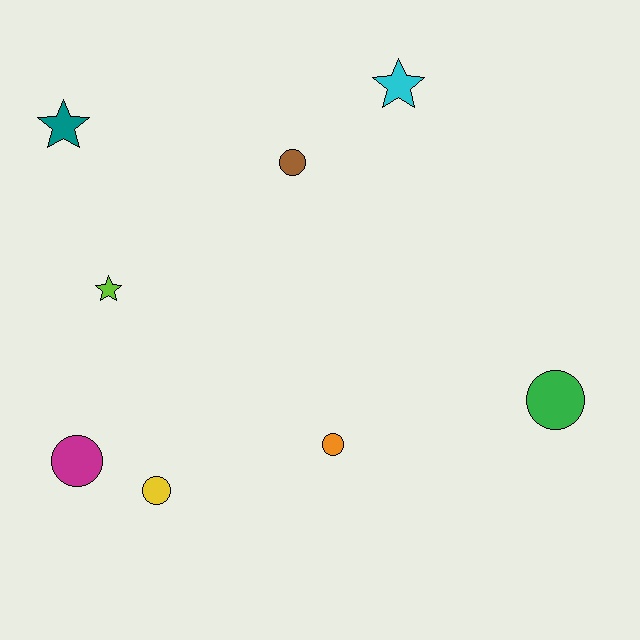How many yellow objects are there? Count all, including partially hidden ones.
There is 1 yellow object.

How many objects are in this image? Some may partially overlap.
There are 8 objects.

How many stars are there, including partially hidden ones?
There are 3 stars.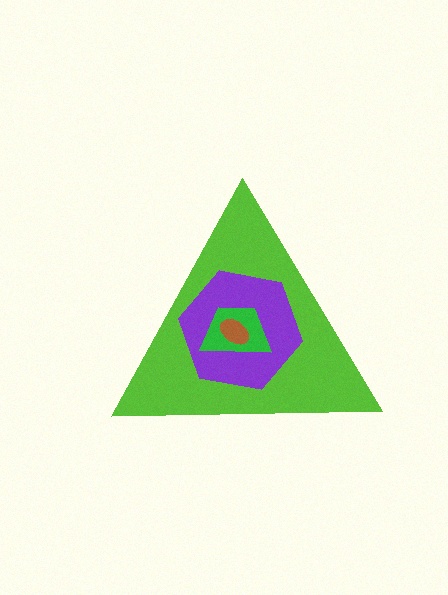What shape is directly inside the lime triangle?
The purple hexagon.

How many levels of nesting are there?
4.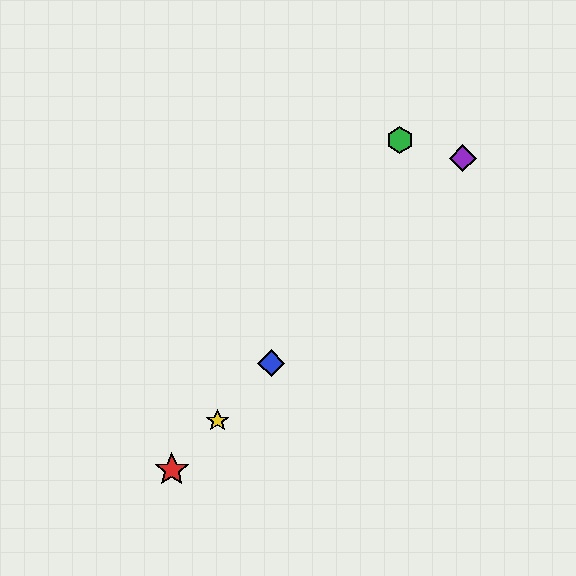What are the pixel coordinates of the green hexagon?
The green hexagon is at (400, 140).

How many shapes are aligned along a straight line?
4 shapes (the red star, the blue diamond, the yellow star, the purple diamond) are aligned along a straight line.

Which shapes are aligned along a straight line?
The red star, the blue diamond, the yellow star, the purple diamond are aligned along a straight line.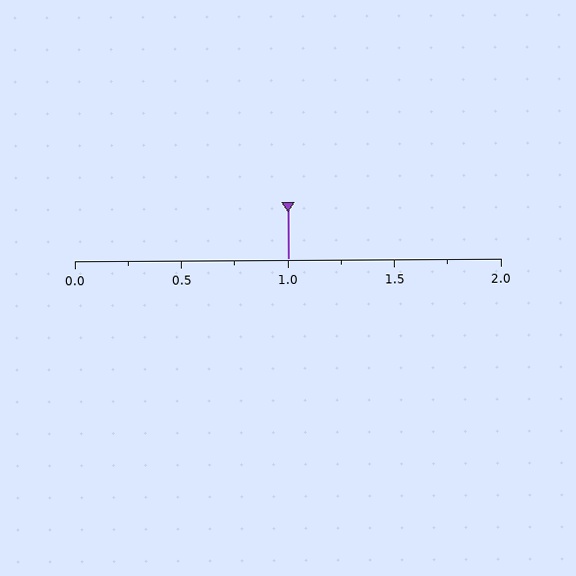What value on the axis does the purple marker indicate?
The marker indicates approximately 1.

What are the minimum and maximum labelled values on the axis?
The axis runs from 0.0 to 2.0.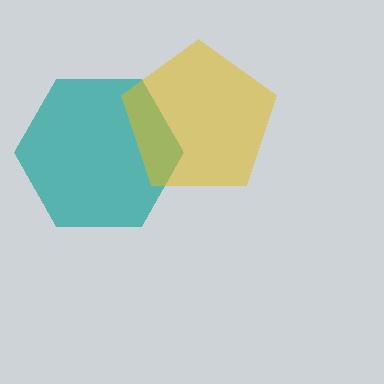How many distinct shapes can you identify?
There are 2 distinct shapes: a teal hexagon, a yellow pentagon.